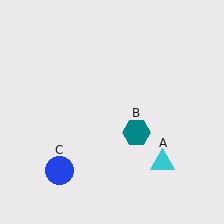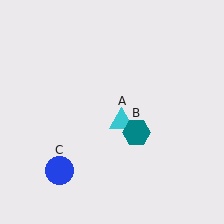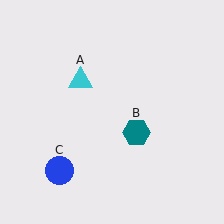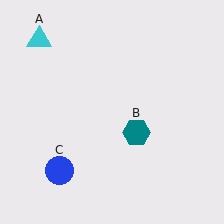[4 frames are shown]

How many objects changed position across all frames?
1 object changed position: cyan triangle (object A).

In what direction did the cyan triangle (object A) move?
The cyan triangle (object A) moved up and to the left.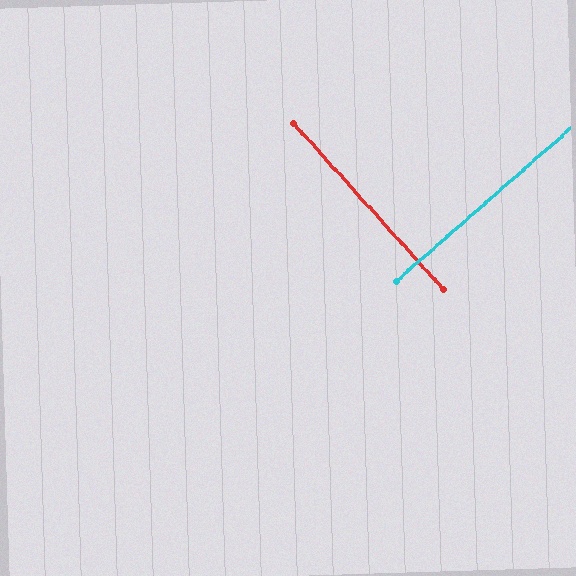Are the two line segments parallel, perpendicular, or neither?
Perpendicular — they meet at approximately 89°.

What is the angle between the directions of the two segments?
Approximately 89 degrees.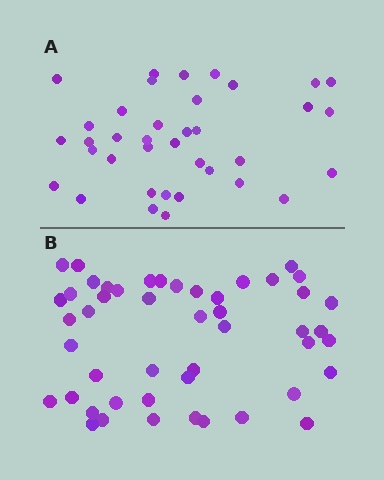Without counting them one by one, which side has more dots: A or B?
Region B (the bottom region) has more dots.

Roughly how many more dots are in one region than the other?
Region B has roughly 12 or so more dots than region A.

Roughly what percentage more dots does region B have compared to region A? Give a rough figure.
About 30% more.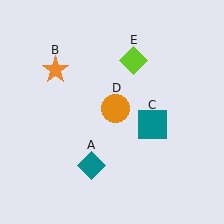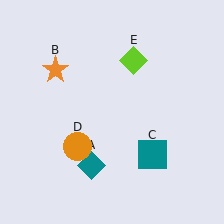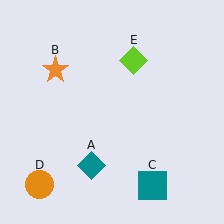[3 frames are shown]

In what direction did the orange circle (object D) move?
The orange circle (object D) moved down and to the left.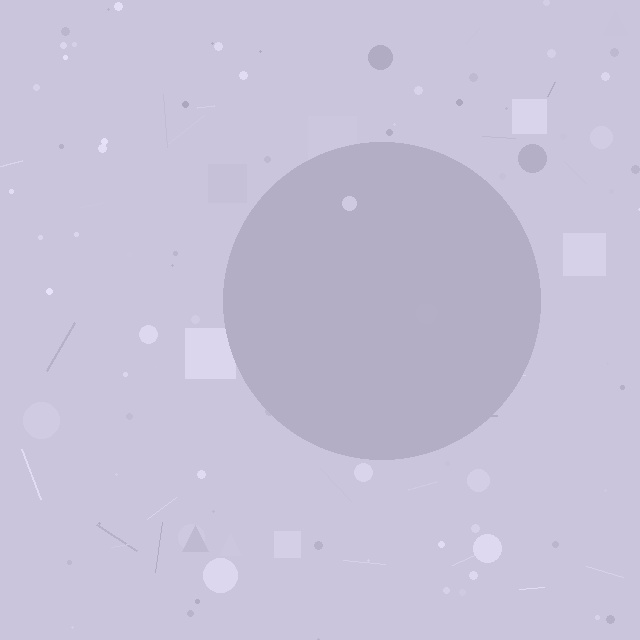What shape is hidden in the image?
A circle is hidden in the image.